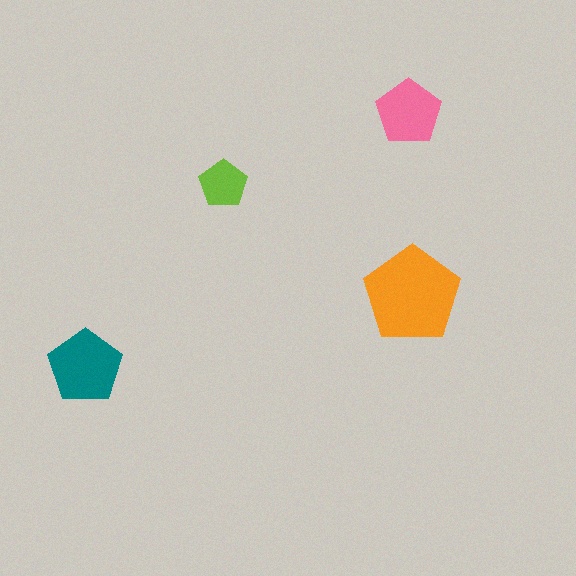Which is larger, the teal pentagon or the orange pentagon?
The orange one.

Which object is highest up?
The pink pentagon is topmost.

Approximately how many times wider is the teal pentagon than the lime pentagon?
About 1.5 times wider.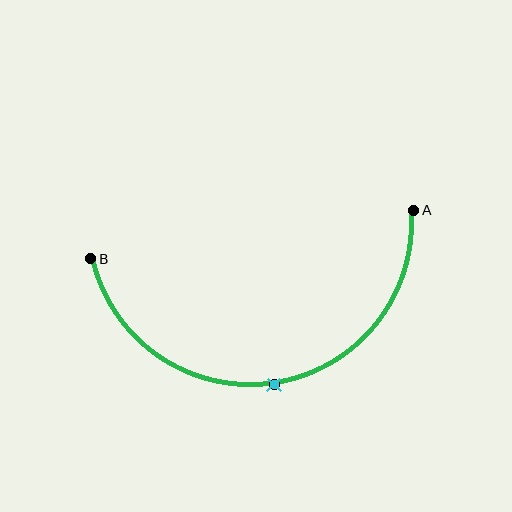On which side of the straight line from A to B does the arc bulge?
The arc bulges below the straight line connecting A and B.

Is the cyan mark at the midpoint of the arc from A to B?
Yes. The cyan mark lies on the arc at equal arc-length from both A and B — it is the arc midpoint.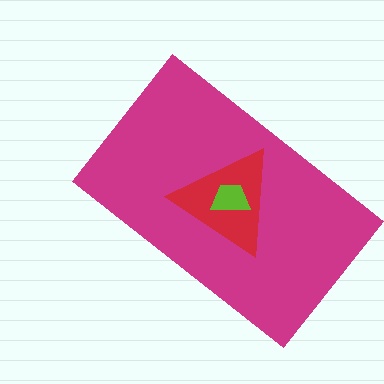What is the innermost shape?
The lime trapezoid.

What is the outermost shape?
The magenta rectangle.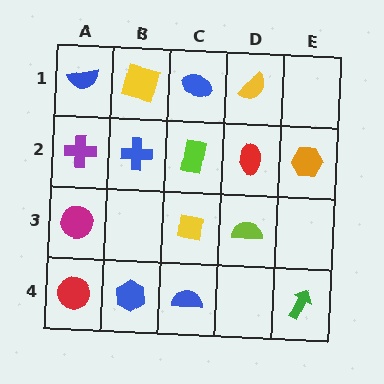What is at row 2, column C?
A lime rectangle.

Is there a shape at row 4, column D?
No, that cell is empty.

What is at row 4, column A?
A red circle.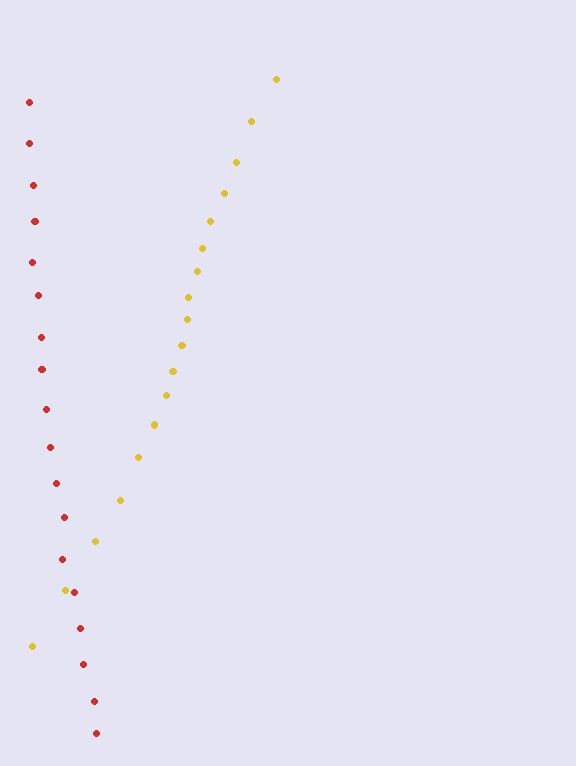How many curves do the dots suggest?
There are 2 distinct paths.